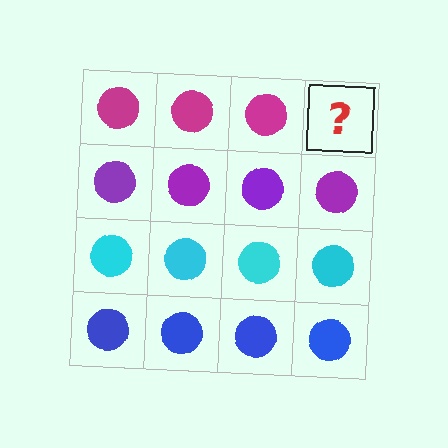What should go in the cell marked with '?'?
The missing cell should contain a magenta circle.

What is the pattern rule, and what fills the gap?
The rule is that each row has a consistent color. The gap should be filled with a magenta circle.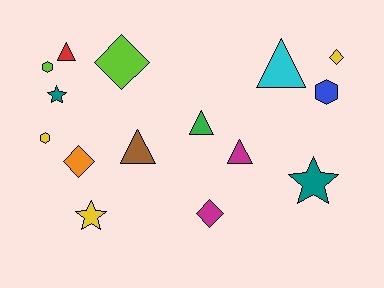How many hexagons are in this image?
There are 3 hexagons.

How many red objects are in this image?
There is 1 red object.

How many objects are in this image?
There are 15 objects.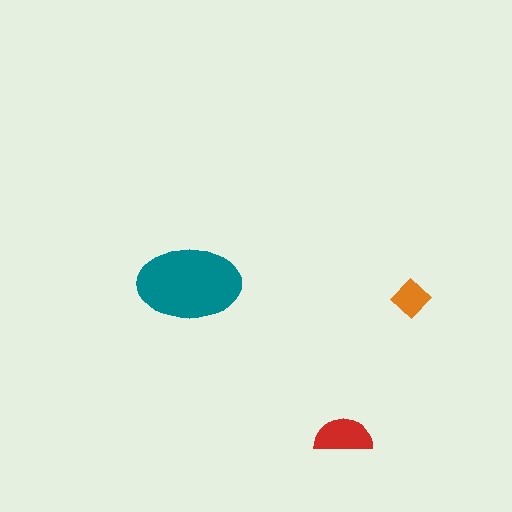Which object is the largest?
The teal ellipse.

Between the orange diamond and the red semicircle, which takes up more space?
The red semicircle.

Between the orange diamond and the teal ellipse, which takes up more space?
The teal ellipse.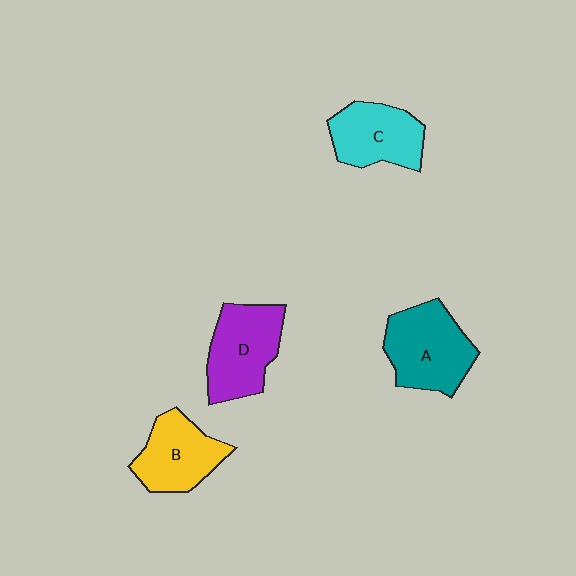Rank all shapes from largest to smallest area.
From largest to smallest: A (teal), D (purple), B (yellow), C (cyan).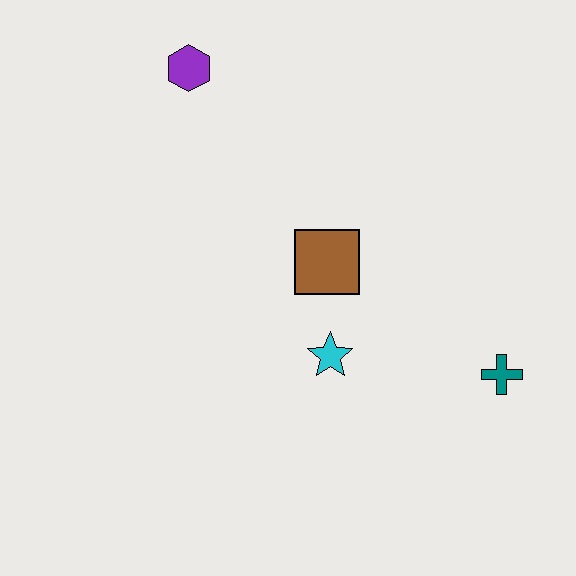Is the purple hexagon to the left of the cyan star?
Yes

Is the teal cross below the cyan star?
Yes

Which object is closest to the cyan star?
The brown square is closest to the cyan star.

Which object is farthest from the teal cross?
The purple hexagon is farthest from the teal cross.